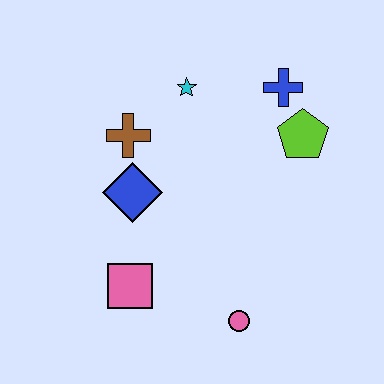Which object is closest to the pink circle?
The pink square is closest to the pink circle.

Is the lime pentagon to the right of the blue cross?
Yes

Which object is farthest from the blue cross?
The pink square is farthest from the blue cross.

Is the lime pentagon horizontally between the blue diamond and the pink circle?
No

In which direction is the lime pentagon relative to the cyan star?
The lime pentagon is to the right of the cyan star.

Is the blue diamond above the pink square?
Yes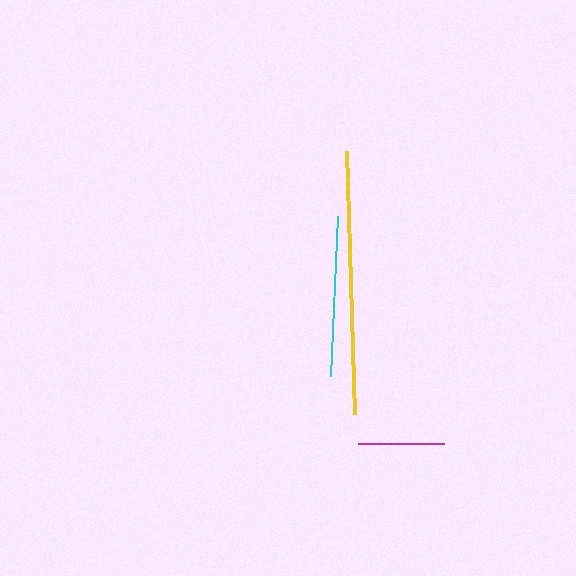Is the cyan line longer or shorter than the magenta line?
The cyan line is longer than the magenta line.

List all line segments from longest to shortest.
From longest to shortest: yellow, cyan, magenta.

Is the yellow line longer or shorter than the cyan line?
The yellow line is longer than the cyan line.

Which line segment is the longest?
The yellow line is the longest at approximately 263 pixels.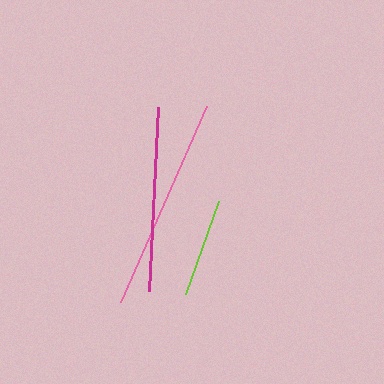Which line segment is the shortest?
The lime line is the shortest at approximately 99 pixels.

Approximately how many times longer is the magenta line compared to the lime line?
The magenta line is approximately 1.9 times the length of the lime line.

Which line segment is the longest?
The pink line is the longest at approximately 214 pixels.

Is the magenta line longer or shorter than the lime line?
The magenta line is longer than the lime line.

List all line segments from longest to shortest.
From longest to shortest: pink, magenta, lime.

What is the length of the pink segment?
The pink segment is approximately 214 pixels long.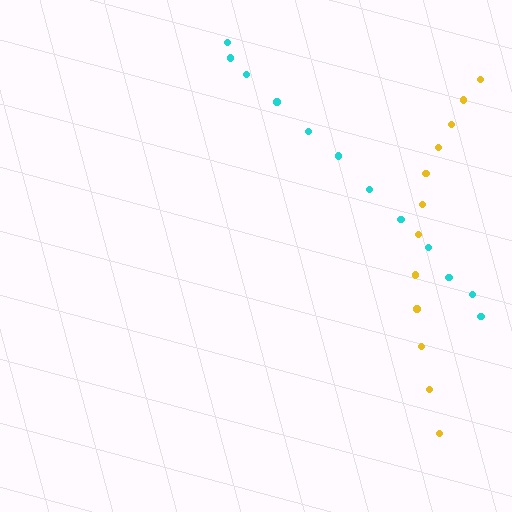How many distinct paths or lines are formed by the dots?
There are 2 distinct paths.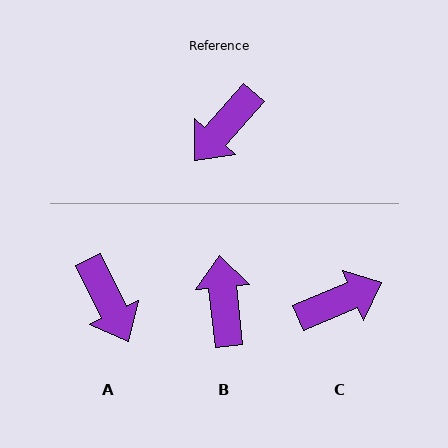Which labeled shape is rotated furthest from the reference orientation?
C, about 154 degrees away.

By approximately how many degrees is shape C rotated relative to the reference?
Approximately 154 degrees counter-clockwise.